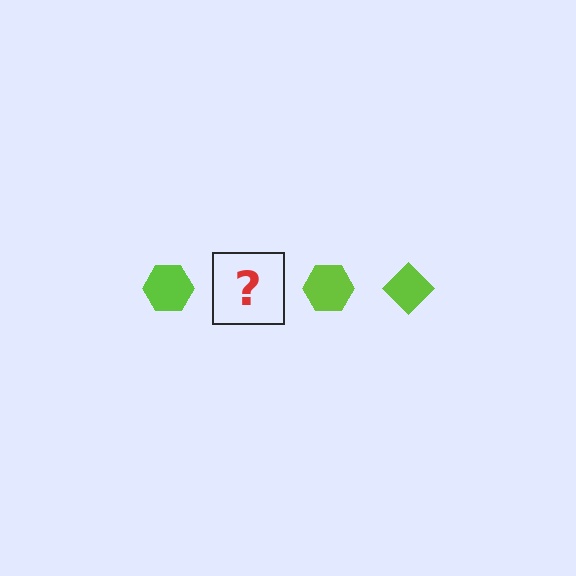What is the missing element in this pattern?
The missing element is a lime diamond.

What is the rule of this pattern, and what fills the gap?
The rule is that the pattern cycles through hexagon, diamond shapes in lime. The gap should be filled with a lime diamond.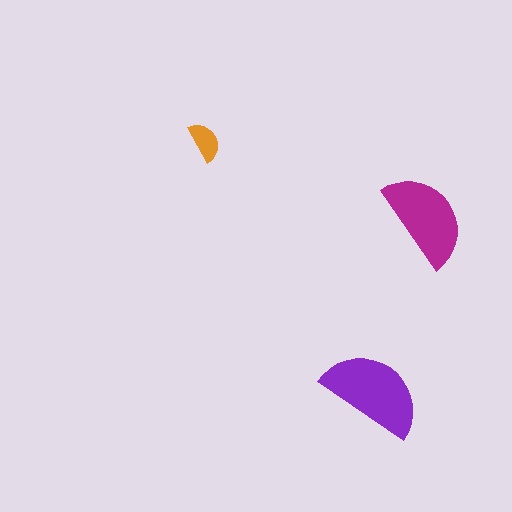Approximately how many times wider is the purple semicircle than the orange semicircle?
About 2.5 times wider.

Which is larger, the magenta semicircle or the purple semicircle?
The purple one.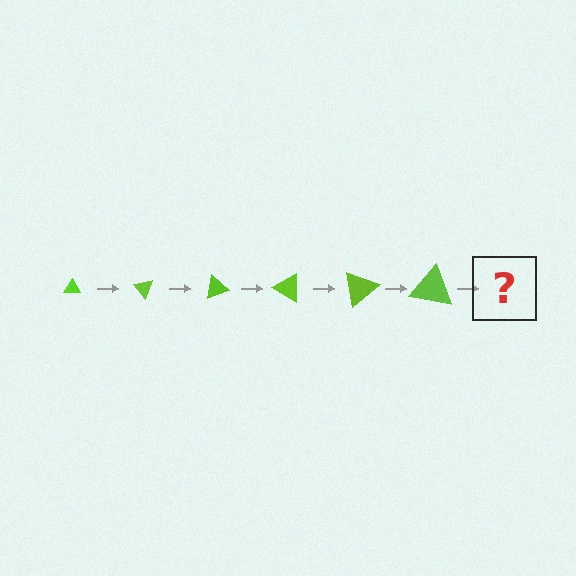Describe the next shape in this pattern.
It should be a triangle, larger than the previous one and rotated 300 degrees from the start.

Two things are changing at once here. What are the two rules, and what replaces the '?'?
The two rules are that the triangle grows larger each step and it rotates 50 degrees each step. The '?' should be a triangle, larger than the previous one and rotated 300 degrees from the start.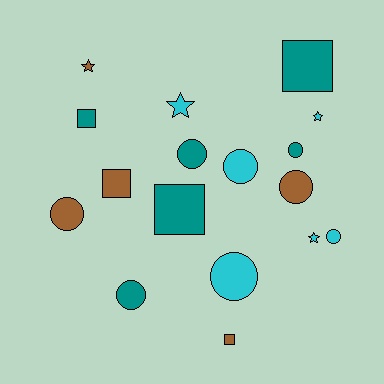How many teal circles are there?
There are 3 teal circles.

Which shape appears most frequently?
Circle, with 8 objects.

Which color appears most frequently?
Cyan, with 6 objects.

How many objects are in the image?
There are 17 objects.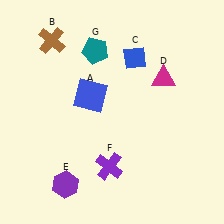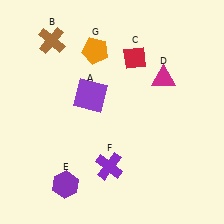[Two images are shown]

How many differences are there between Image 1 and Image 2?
There are 3 differences between the two images.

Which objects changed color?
A changed from blue to purple. C changed from blue to red. G changed from teal to orange.